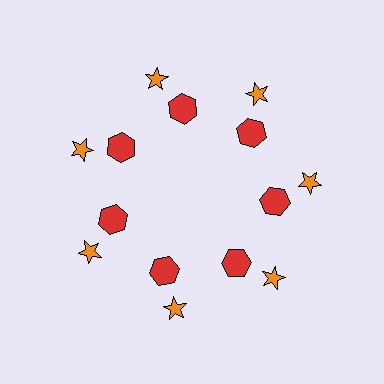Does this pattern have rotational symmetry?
Yes, this pattern has 7-fold rotational symmetry. It looks the same after rotating 51 degrees around the center.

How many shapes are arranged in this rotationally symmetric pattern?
There are 14 shapes, arranged in 7 groups of 2.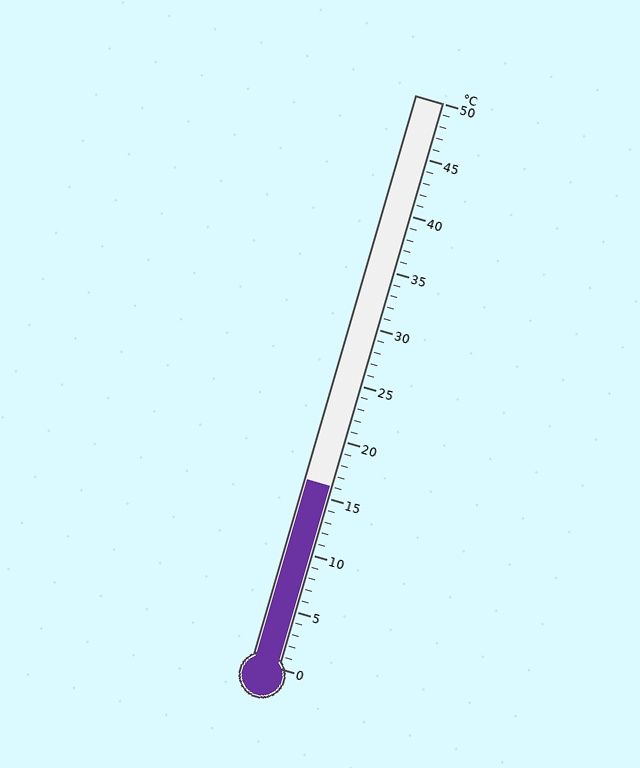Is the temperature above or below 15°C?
The temperature is above 15°C.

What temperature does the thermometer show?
The thermometer shows approximately 16°C.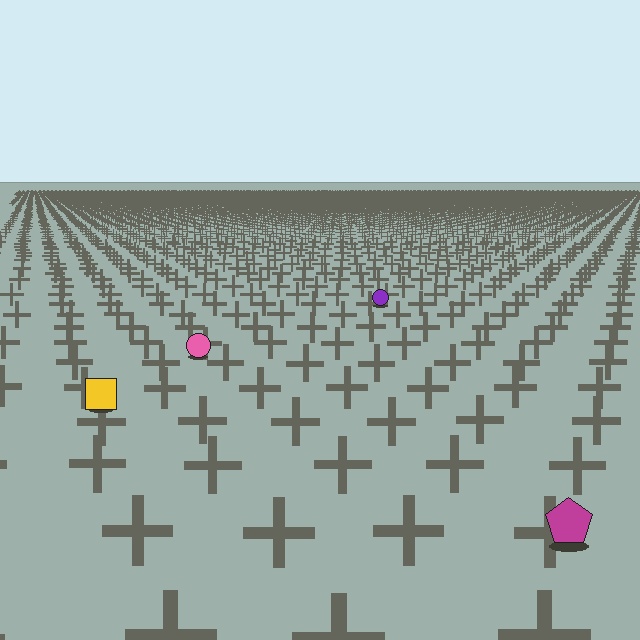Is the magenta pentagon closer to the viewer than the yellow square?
Yes. The magenta pentagon is closer — you can tell from the texture gradient: the ground texture is coarser near it.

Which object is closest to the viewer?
The magenta pentagon is closest. The texture marks near it are larger and more spread out.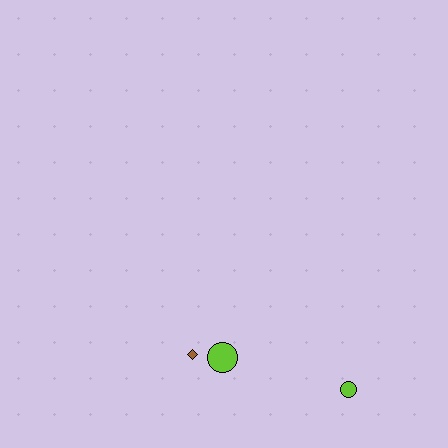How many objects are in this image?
There are 3 objects.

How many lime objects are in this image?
There are 2 lime objects.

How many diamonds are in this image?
There is 1 diamond.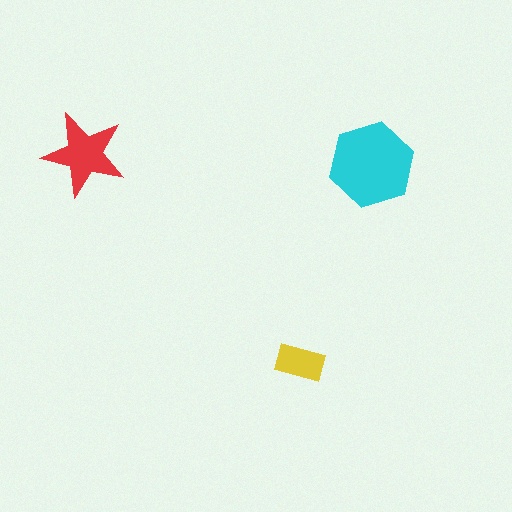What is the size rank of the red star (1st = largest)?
2nd.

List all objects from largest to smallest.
The cyan hexagon, the red star, the yellow rectangle.